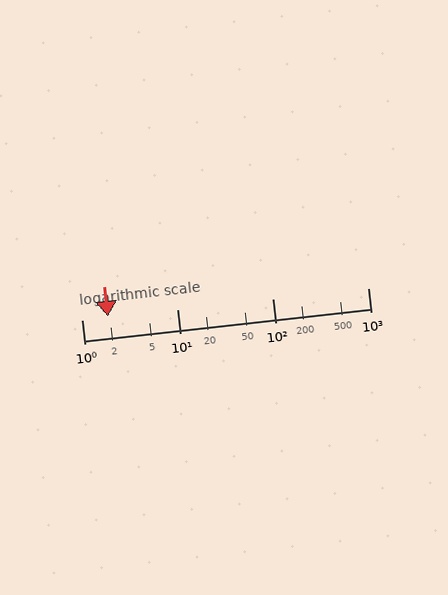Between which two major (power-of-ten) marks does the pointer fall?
The pointer is between 1 and 10.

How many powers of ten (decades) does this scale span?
The scale spans 3 decades, from 1 to 1000.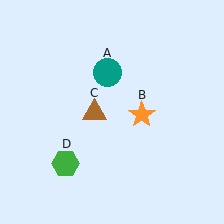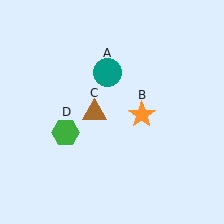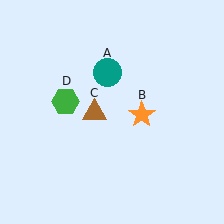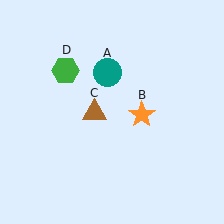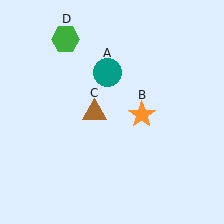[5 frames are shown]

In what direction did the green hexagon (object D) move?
The green hexagon (object D) moved up.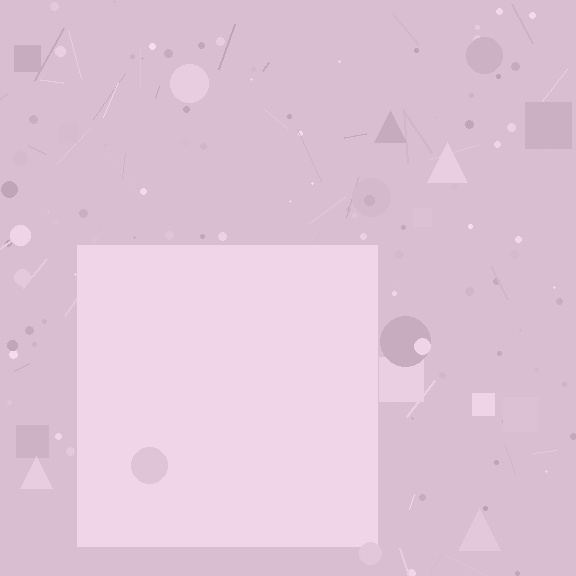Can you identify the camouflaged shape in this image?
The camouflaged shape is a square.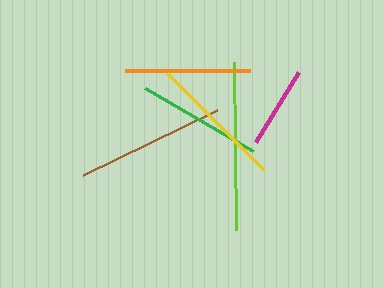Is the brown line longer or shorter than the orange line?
The brown line is longer than the orange line.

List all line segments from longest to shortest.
From longest to shortest: lime, brown, yellow, green, orange, magenta.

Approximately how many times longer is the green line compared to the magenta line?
The green line is approximately 1.5 times the length of the magenta line.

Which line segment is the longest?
The lime line is the longest at approximately 168 pixels.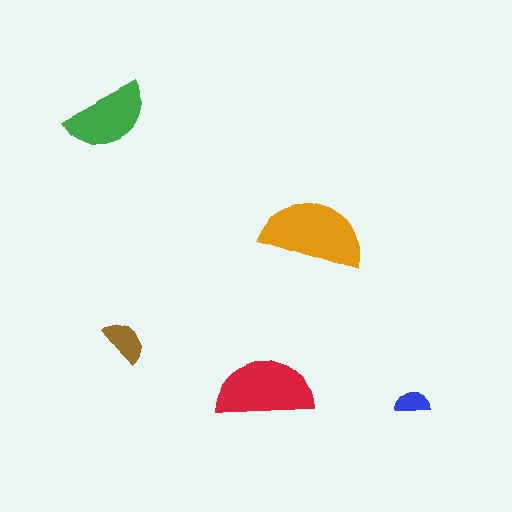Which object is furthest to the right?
The blue semicircle is rightmost.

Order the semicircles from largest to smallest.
the orange one, the red one, the green one, the brown one, the blue one.